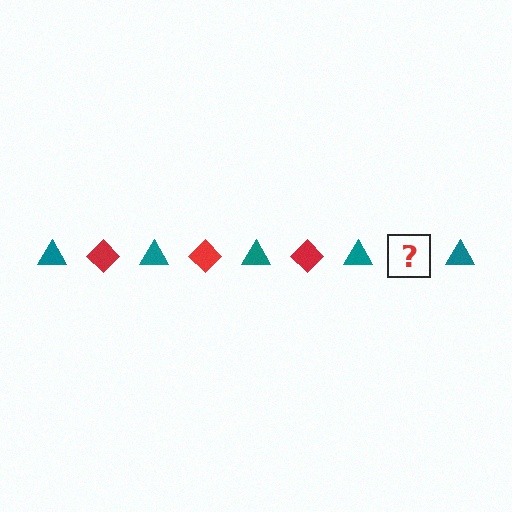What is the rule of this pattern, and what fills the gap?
The rule is that the pattern alternates between teal triangle and red diamond. The gap should be filled with a red diamond.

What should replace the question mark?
The question mark should be replaced with a red diamond.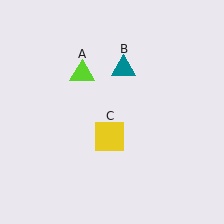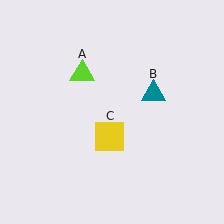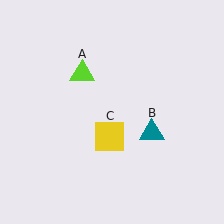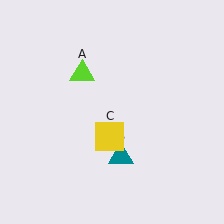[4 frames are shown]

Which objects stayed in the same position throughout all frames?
Lime triangle (object A) and yellow square (object C) remained stationary.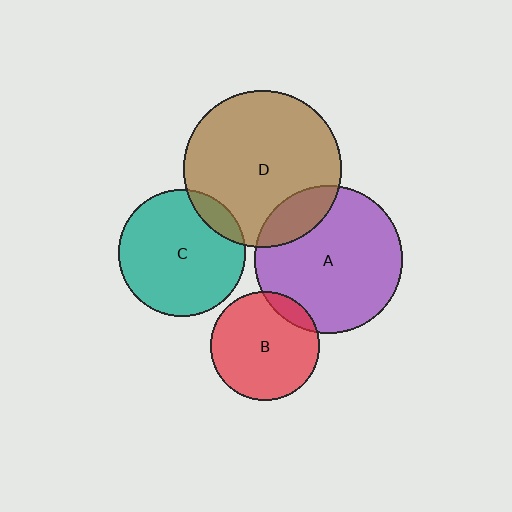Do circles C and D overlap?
Yes.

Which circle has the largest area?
Circle D (brown).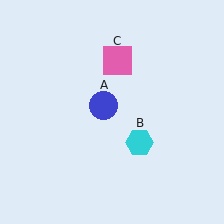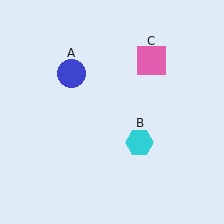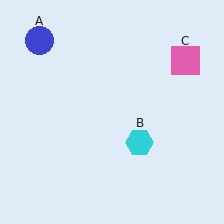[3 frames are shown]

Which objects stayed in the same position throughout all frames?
Cyan hexagon (object B) remained stationary.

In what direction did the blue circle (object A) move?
The blue circle (object A) moved up and to the left.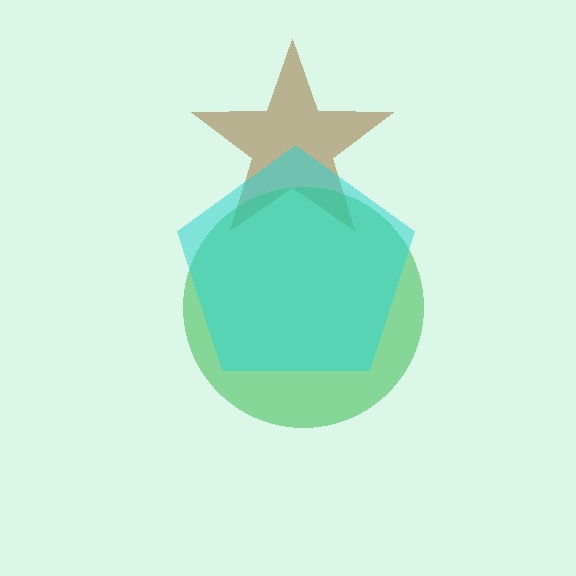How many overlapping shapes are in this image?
There are 3 overlapping shapes in the image.